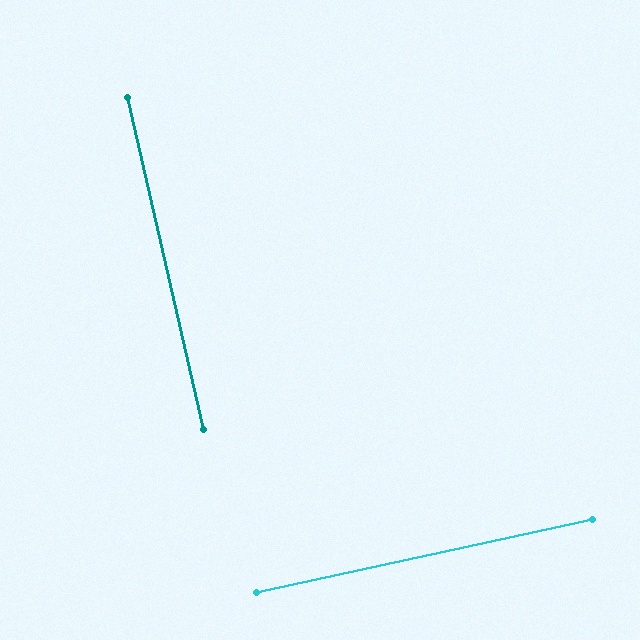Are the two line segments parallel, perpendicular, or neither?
Perpendicular — they meet at approximately 89°.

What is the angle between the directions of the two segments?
Approximately 89 degrees.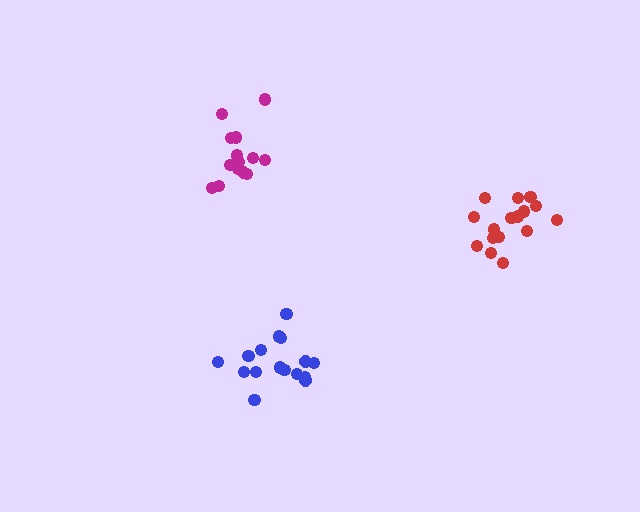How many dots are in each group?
Group 1: 16 dots, Group 2: 16 dots, Group 3: 14 dots (46 total).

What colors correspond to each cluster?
The clusters are colored: blue, red, magenta.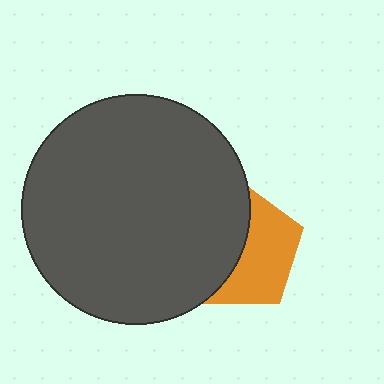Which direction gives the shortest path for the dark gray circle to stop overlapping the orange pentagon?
Moving left gives the shortest separation.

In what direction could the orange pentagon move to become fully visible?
The orange pentagon could move right. That would shift it out from behind the dark gray circle entirely.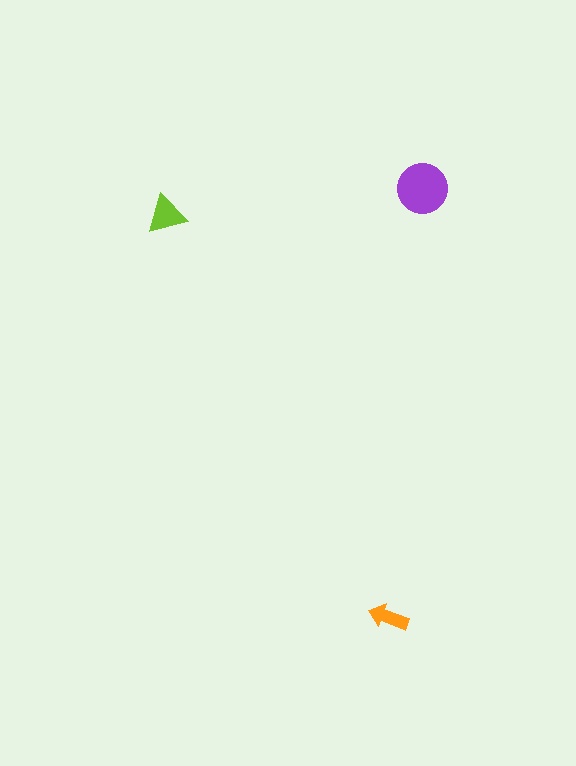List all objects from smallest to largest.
The orange arrow, the lime triangle, the purple circle.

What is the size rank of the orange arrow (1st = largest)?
3rd.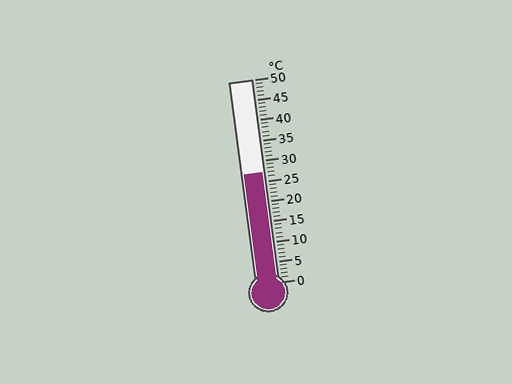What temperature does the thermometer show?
The thermometer shows approximately 27°C.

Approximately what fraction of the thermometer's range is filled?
The thermometer is filled to approximately 55% of its range.